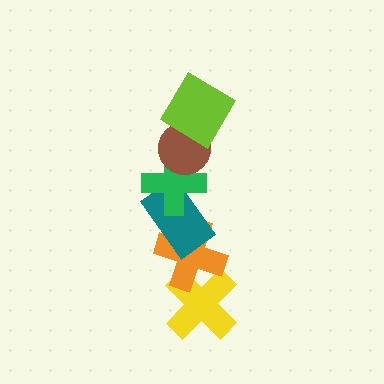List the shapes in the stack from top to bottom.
From top to bottom: the lime diamond, the brown circle, the green cross, the teal rectangle, the orange cross, the yellow cross.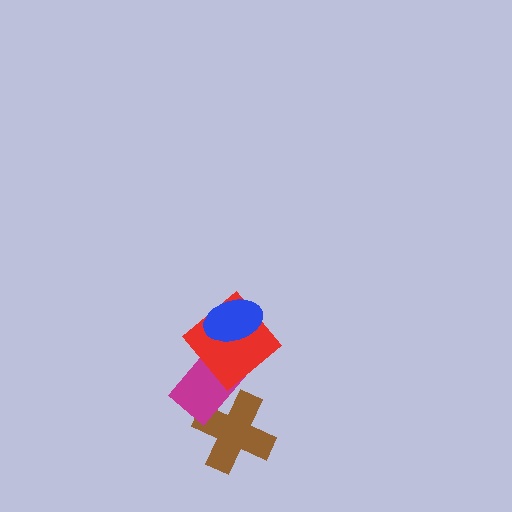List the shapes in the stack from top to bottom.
From top to bottom: the blue ellipse, the red diamond, the magenta rectangle, the brown cross.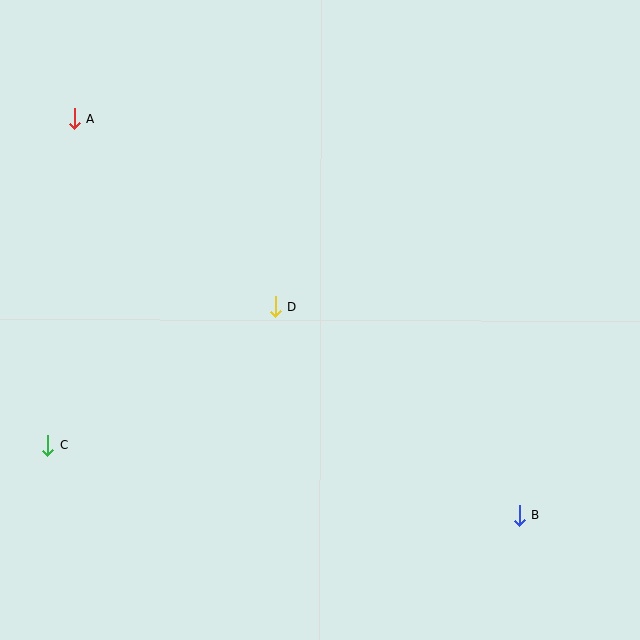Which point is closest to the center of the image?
Point D at (275, 307) is closest to the center.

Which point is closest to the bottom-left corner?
Point C is closest to the bottom-left corner.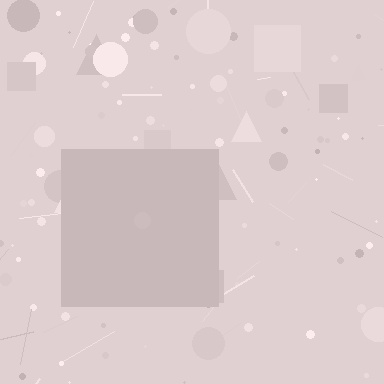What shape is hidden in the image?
A square is hidden in the image.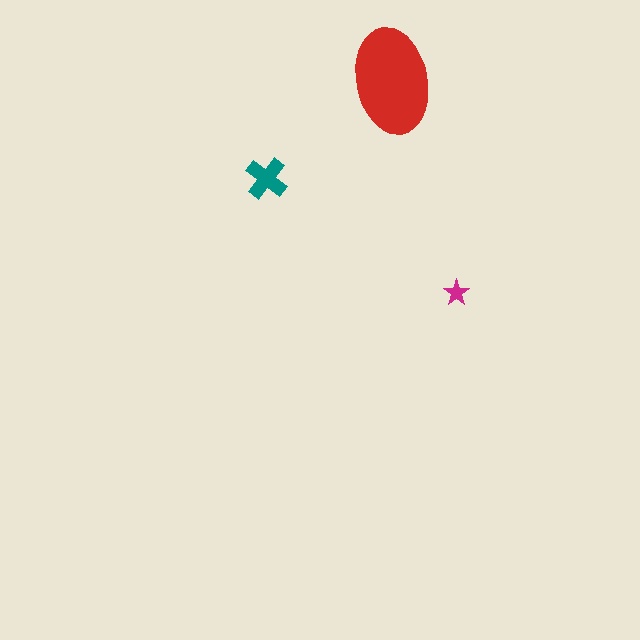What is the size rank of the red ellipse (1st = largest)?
1st.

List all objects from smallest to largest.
The magenta star, the teal cross, the red ellipse.